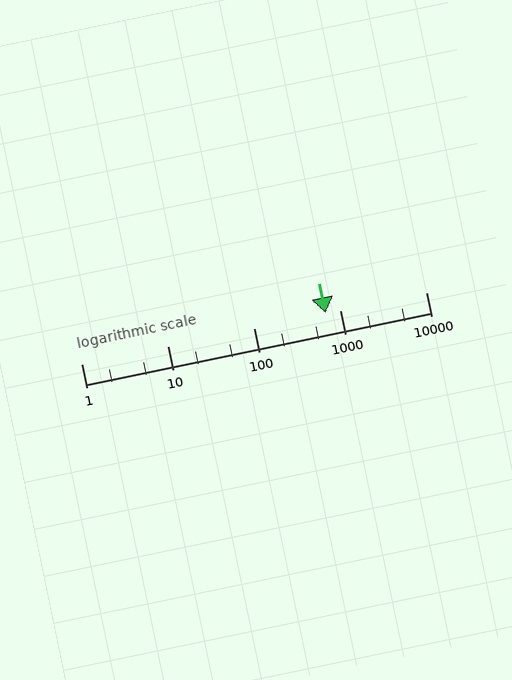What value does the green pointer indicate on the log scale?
The pointer indicates approximately 680.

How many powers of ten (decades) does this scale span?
The scale spans 4 decades, from 1 to 10000.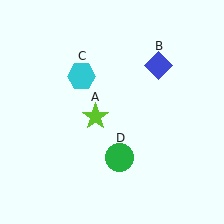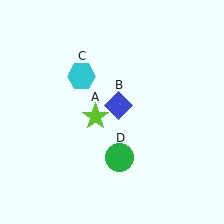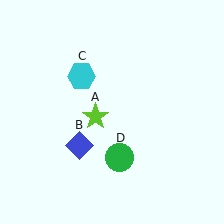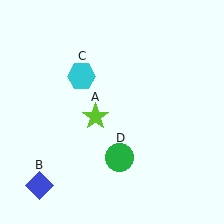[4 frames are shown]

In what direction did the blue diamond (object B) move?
The blue diamond (object B) moved down and to the left.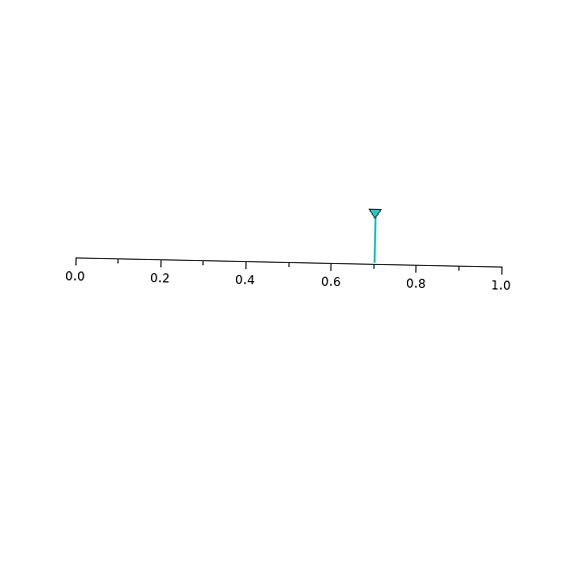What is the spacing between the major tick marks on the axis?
The major ticks are spaced 0.2 apart.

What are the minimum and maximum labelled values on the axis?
The axis runs from 0.0 to 1.0.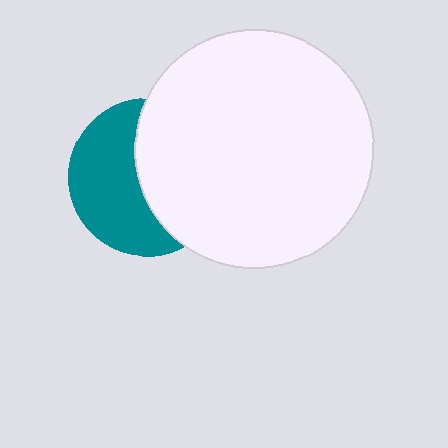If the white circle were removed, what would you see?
You would see the complete teal circle.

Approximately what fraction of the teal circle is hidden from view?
Roughly 50% of the teal circle is hidden behind the white circle.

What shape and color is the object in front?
The object in front is a white circle.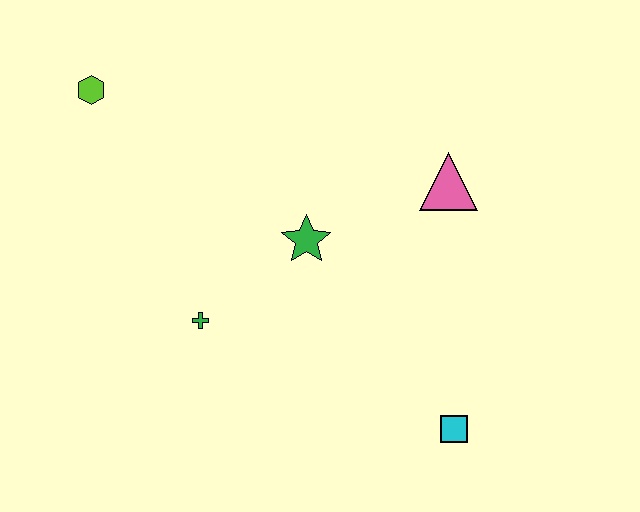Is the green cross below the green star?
Yes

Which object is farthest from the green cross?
The pink triangle is farthest from the green cross.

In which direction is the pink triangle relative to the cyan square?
The pink triangle is above the cyan square.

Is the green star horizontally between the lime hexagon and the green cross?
No